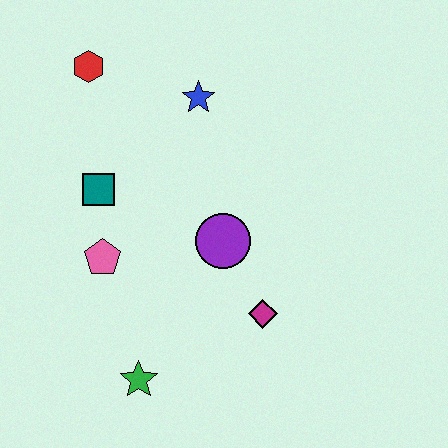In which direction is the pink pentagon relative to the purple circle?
The pink pentagon is to the left of the purple circle.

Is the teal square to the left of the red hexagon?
No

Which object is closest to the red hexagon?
The blue star is closest to the red hexagon.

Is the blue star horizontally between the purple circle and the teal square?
Yes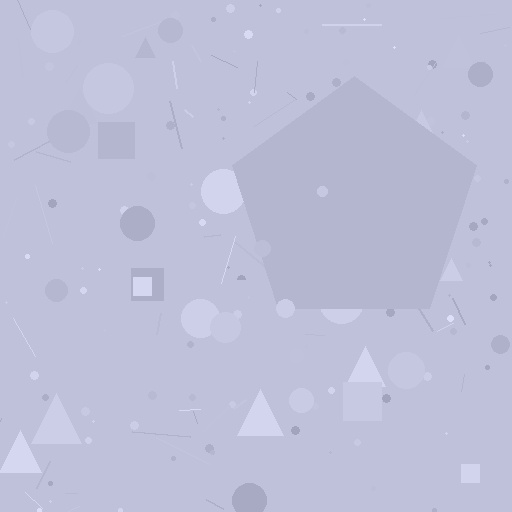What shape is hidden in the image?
A pentagon is hidden in the image.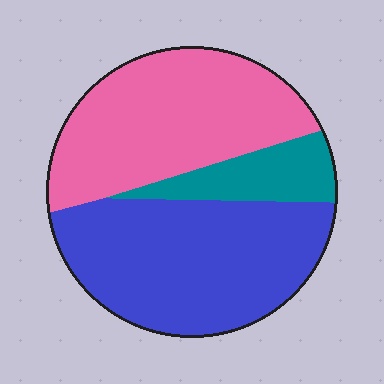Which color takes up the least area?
Teal, at roughly 15%.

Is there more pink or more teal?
Pink.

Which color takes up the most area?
Blue, at roughly 45%.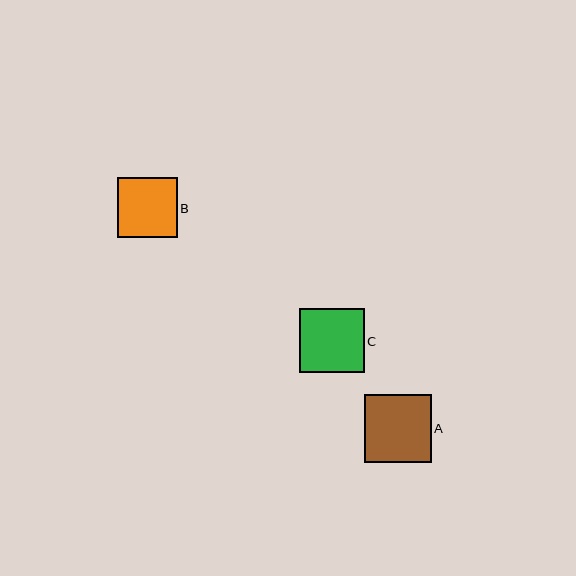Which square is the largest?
Square A is the largest with a size of approximately 67 pixels.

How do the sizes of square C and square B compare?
Square C and square B are approximately the same size.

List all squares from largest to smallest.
From largest to smallest: A, C, B.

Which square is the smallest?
Square B is the smallest with a size of approximately 59 pixels.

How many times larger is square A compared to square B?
Square A is approximately 1.1 times the size of square B.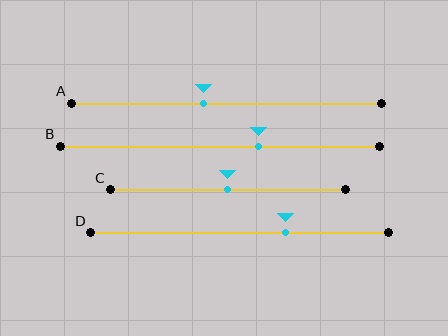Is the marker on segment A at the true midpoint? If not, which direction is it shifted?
No, the marker on segment A is shifted to the left by about 8% of the segment length.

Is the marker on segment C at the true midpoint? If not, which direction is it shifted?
Yes, the marker on segment C is at the true midpoint.